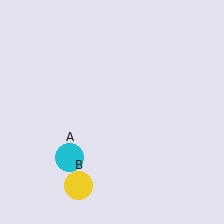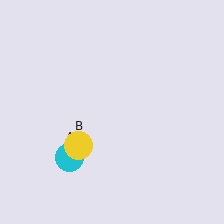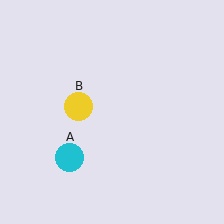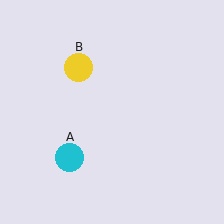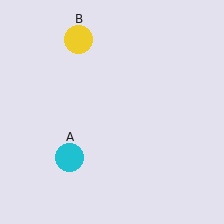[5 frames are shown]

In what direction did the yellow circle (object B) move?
The yellow circle (object B) moved up.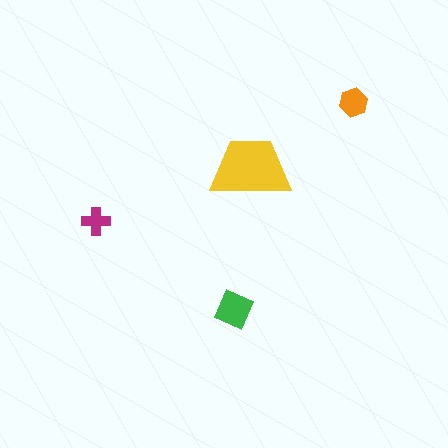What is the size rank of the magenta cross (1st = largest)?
4th.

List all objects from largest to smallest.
The yellow trapezoid, the green square, the orange hexagon, the magenta cross.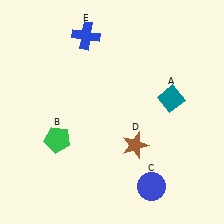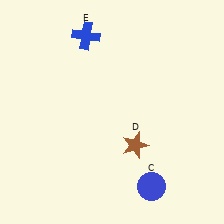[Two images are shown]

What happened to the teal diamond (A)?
The teal diamond (A) was removed in Image 2. It was in the top-right area of Image 1.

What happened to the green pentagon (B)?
The green pentagon (B) was removed in Image 2. It was in the bottom-left area of Image 1.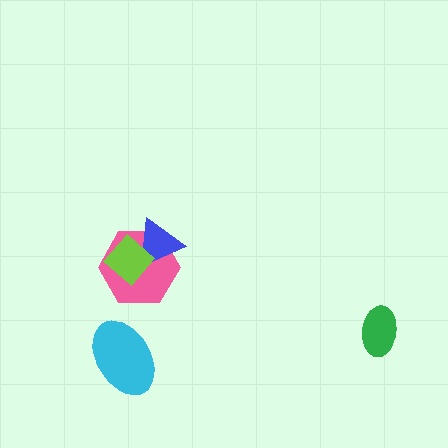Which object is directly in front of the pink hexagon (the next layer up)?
The blue triangle is directly in front of the pink hexagon.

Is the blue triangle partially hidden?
Yes, it is partially covered by another shape.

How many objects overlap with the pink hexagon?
2 objects overlap with the pink hexagon.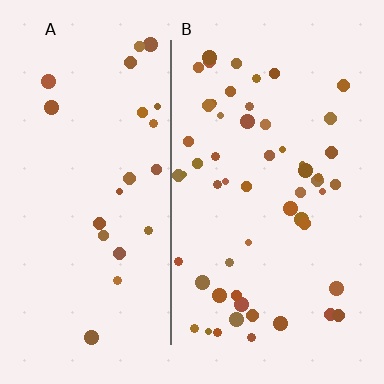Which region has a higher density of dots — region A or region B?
B (the right).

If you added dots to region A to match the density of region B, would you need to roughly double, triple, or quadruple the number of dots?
Approximately double.